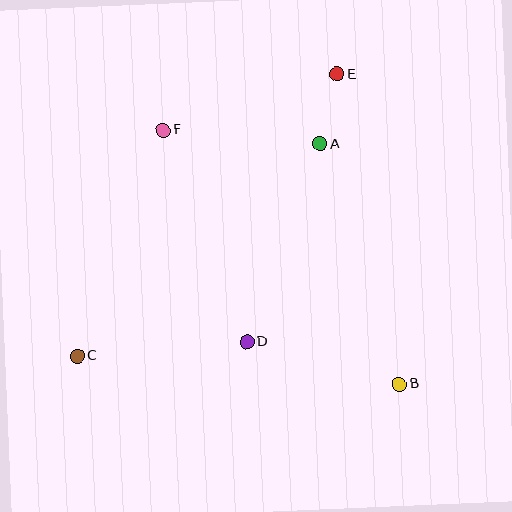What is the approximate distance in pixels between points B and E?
The distance between B and E is approximately 316 pixels.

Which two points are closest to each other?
Points A and E are closest to each other.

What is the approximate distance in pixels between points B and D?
The distance between B and D is approximately 158 pixels.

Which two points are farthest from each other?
Points C and E are farthest from each other.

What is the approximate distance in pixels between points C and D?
The distance between C and D is approximately 170 pixels.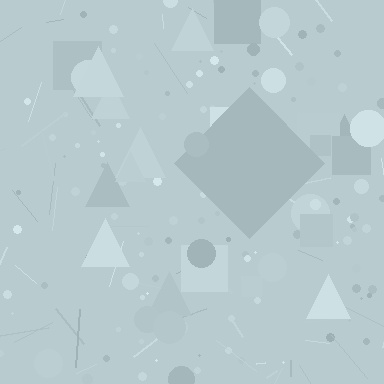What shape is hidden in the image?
A diamond is hidden in the image.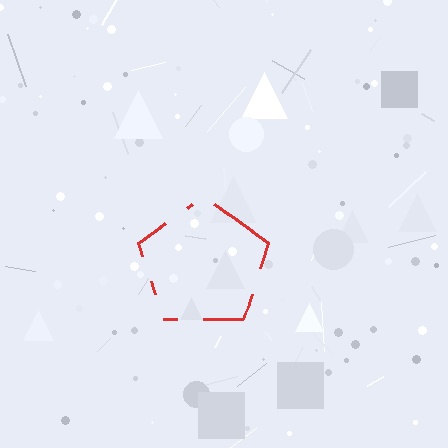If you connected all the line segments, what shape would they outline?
They would outline a pentagon.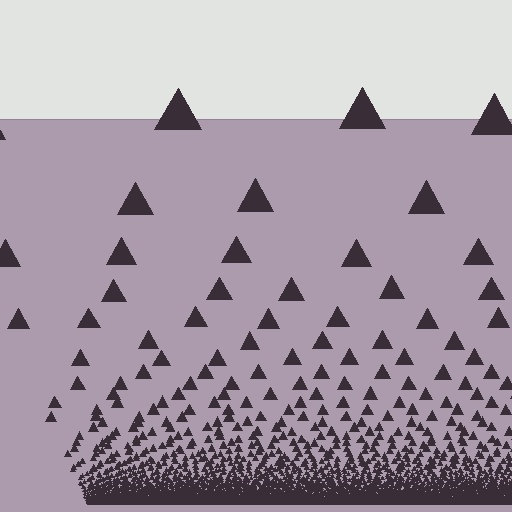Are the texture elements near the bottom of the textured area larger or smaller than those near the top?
Smaller. The gradient is inverted — elements near the bottom are smaller and denser.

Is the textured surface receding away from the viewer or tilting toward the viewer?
The surface appears to tilt toward the viewer. Texture elements get larger and sparser toward the top.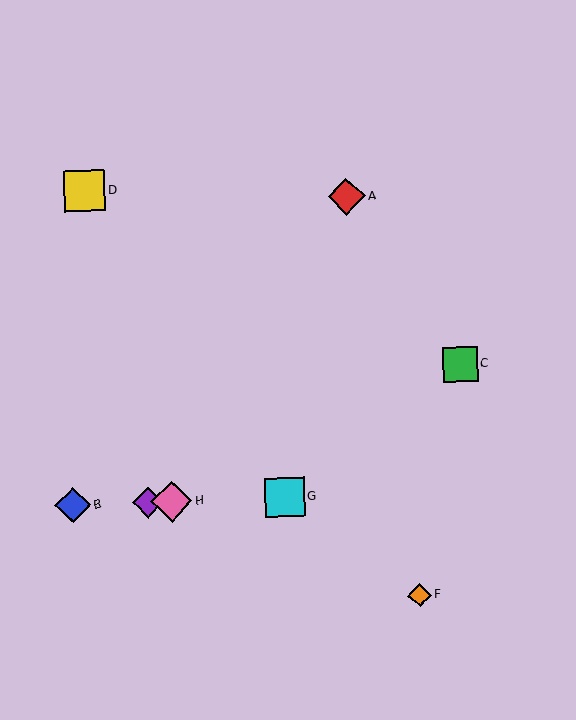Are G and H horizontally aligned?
Yes, both are at y≈497.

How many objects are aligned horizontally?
4 objects (B, E, G, H) are aligned horizontally.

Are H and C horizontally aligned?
No, H is at y≈501 and C is at y≈364.